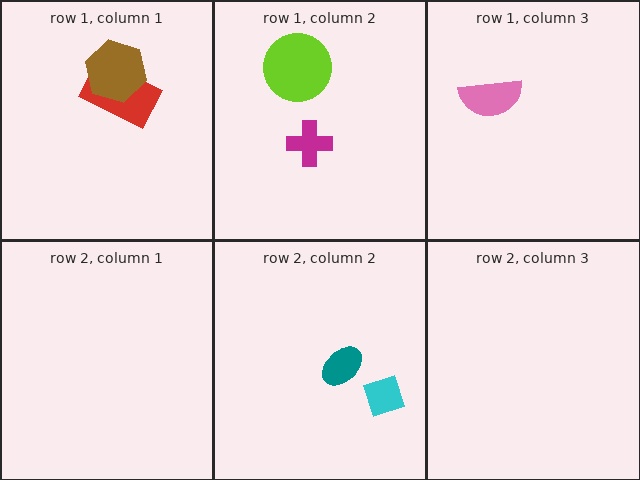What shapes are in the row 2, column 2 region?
The cyan diamond, the teal ellipse.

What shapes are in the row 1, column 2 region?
The magenta cross, the lime circle.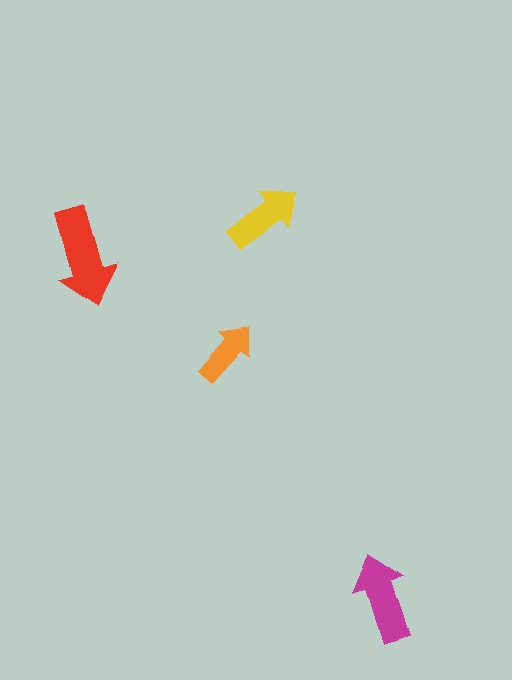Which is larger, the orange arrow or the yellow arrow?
The yellow one.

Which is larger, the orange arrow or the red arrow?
The red one.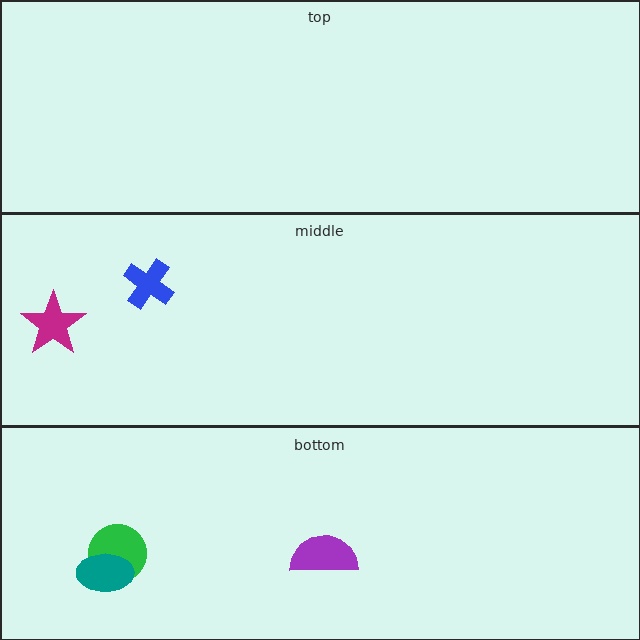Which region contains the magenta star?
The middle region.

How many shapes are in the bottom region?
3.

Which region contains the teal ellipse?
The bottom region.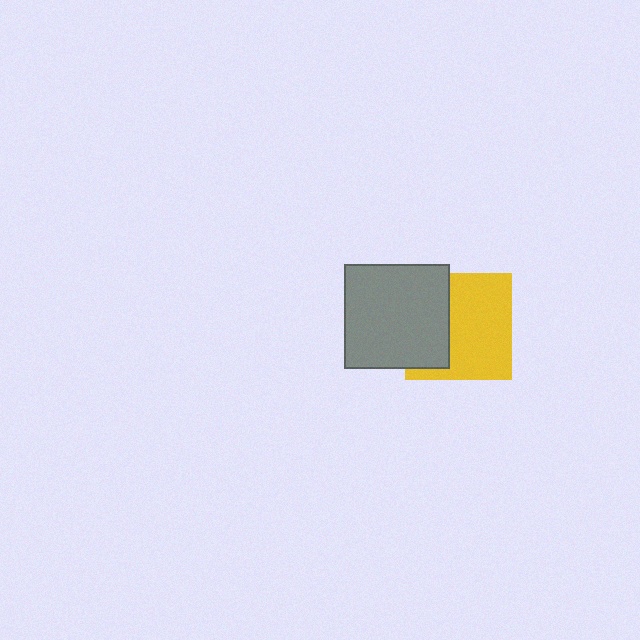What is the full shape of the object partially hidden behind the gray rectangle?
The partially hidden object is a yellow square.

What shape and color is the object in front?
The object in front is a gray rectangle.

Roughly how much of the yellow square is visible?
About half of it is visible (roughly 62%).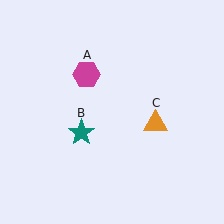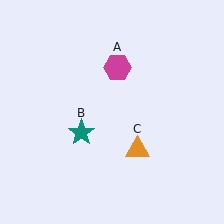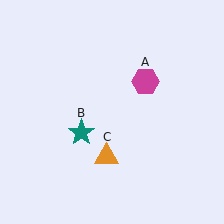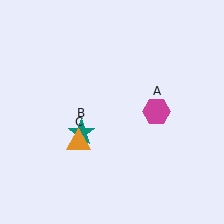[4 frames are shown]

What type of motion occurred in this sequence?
The magenta hexagon (object A), orange triangle (object C) rotated clockwise around the center of the scene.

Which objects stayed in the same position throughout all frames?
Teal star (object B) remained stationary.